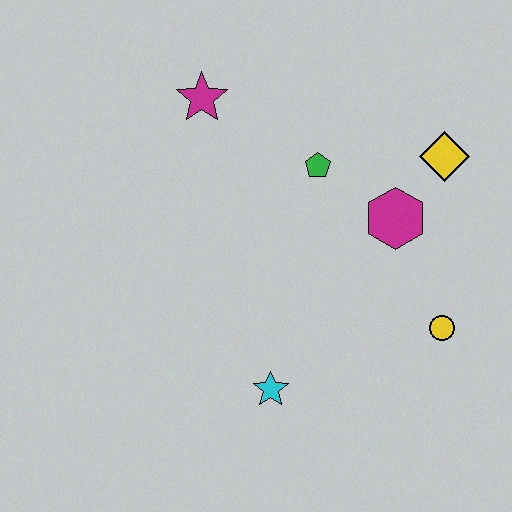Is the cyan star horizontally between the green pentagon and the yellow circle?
No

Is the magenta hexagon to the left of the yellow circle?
Yes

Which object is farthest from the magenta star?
The yellow circle is farthest from the magenta star.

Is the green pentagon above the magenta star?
No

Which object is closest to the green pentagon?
The magenta hexagon is closest to the green pentagon.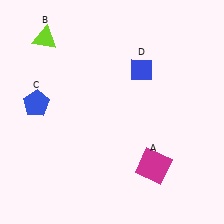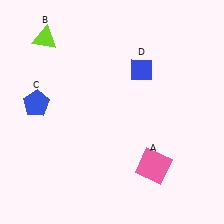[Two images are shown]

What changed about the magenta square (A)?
In Image 1, A is magenta. In Image 2, it changed to pink.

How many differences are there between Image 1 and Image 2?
There is 1 difference between the two images.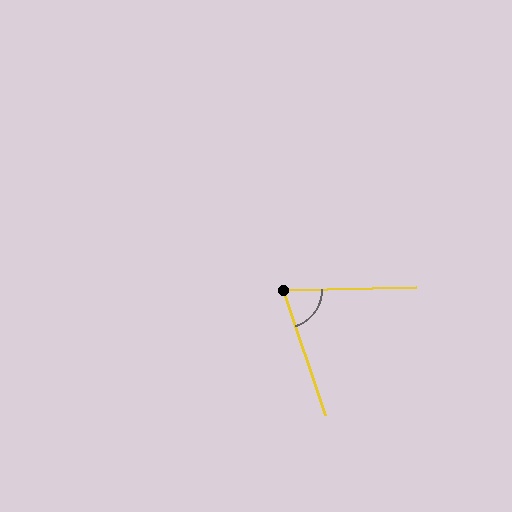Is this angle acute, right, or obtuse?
It is acute.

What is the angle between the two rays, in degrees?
Approximately 73 degrees.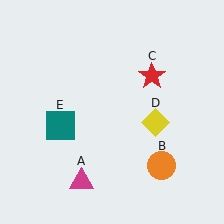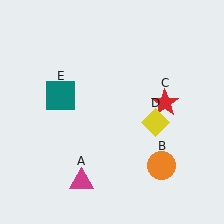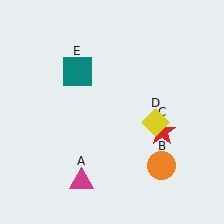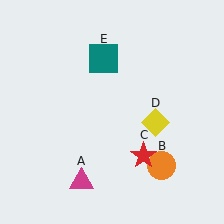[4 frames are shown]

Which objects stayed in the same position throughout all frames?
Magenta triangle (object A) and orange circle (object B) and yellow diamond (object D) remained stationary.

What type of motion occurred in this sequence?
The red star (object C), teal square (object E) rotated clockwise around the center of the scene.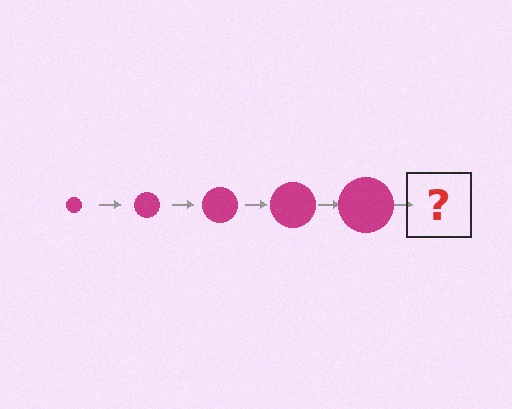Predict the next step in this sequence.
The next step is a magenta circle, larger than the previous one.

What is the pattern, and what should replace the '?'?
The pattern is that the circle gets progressively larger each step. The '?' should be a magenta circle, larger than the previous one.